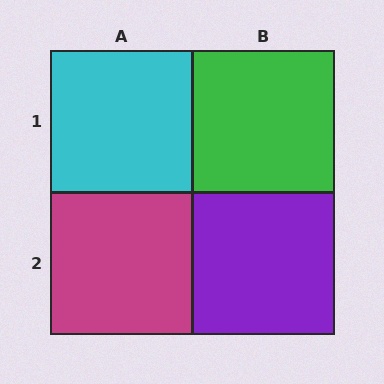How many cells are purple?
1 cell is purple.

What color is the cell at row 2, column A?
Magenta.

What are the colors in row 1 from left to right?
Cyan, green.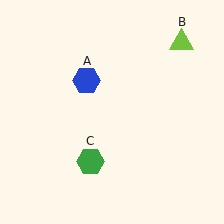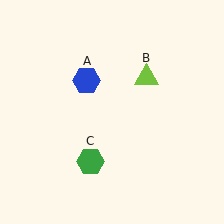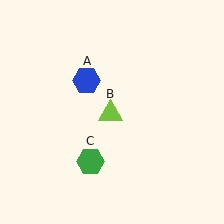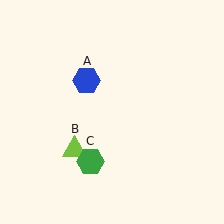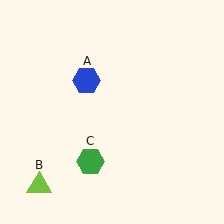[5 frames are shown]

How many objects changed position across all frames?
1 object changed position: lime triangle (object B).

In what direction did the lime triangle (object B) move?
The lime triangle (object B) moved down and to the left.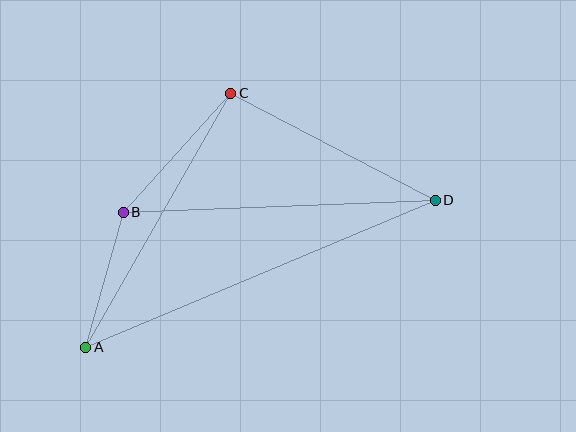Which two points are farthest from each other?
Points A and D are farthest from each other.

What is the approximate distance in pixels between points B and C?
The distance between B and C is approximately 160 pixels.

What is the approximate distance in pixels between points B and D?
The distance between B and D is approximately 312 pixels.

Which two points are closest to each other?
Points A and B are closest to each other.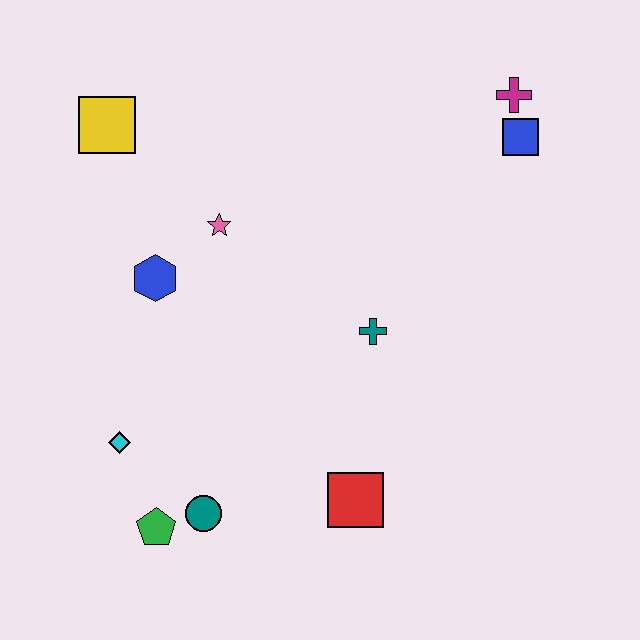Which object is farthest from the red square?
The yellow square is farthest from the red square.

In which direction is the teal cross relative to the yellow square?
The teal cross is to the right of the yellow square.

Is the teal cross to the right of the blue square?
No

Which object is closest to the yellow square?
The pink star is closest to the yellow square.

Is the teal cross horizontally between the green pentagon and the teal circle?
No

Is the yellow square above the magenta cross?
No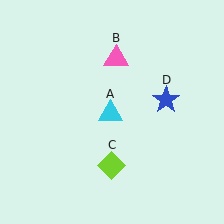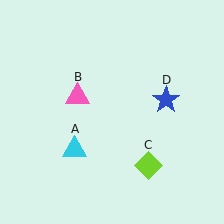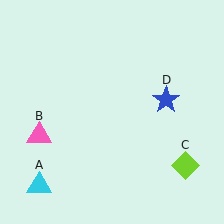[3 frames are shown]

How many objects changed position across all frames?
3 objects changed position: cyan triangle (object A), pink triangle (object B), lime diamond (object C).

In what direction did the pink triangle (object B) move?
The pink triangle (object B) moved down and to the left.